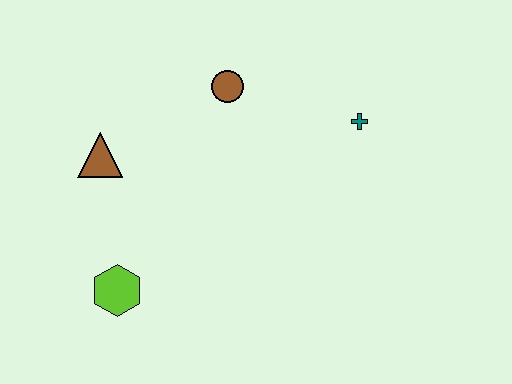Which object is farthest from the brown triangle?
The teal cross is farthest from the brown triangle.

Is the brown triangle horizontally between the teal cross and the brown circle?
No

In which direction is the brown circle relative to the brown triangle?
The brown circle is to the right of the brown triangle.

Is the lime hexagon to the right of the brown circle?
No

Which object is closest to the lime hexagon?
The brown triangle is closest to the lime hexagon.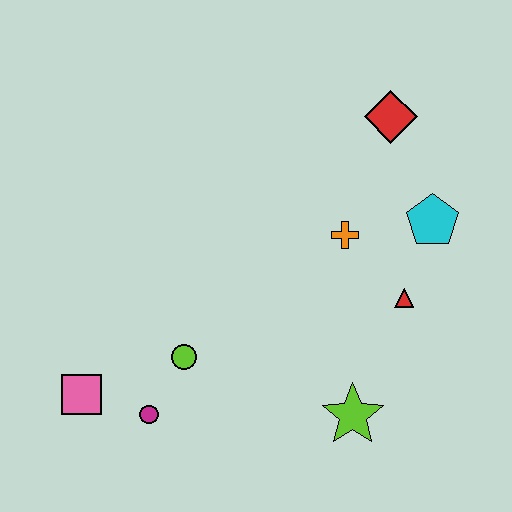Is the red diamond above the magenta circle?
Yes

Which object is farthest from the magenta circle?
The red diamond is farthest from the magenta circle.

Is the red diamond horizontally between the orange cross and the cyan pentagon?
Yes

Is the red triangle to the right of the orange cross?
Yes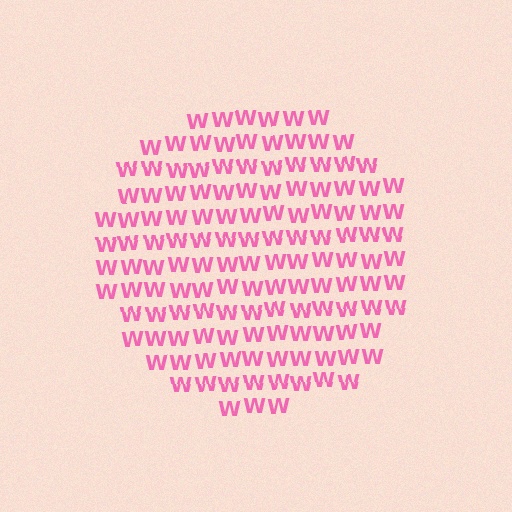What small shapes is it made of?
It is made of small letter W's.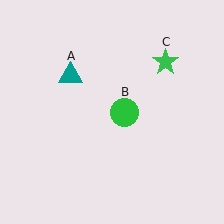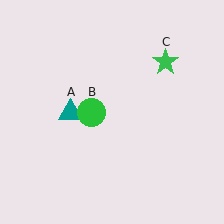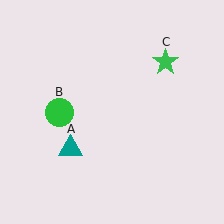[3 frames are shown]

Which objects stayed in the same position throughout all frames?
Green star (object C) remained stationary.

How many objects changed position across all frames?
2 objects changed position: teal triangle (object A), green circle (object B).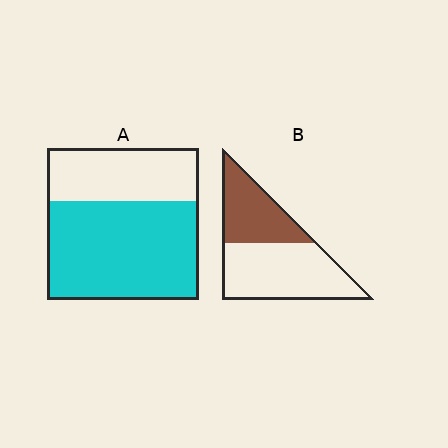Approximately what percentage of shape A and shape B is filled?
A is approximately 65% and B is approximately 40%.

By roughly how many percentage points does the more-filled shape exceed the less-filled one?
By roughly 25 percentage points (A over B).